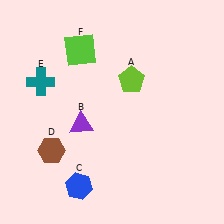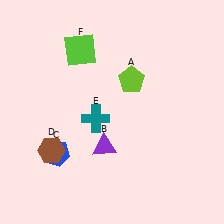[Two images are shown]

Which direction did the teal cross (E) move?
The teal cross (E) moved right.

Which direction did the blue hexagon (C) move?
The blue hexagon (C) moved up.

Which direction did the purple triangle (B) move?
The purple triangle (B) moved right.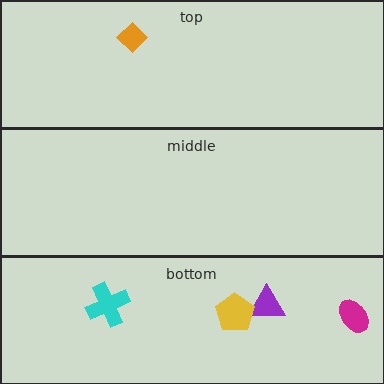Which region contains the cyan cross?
The bottom region.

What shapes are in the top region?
The orange diamond.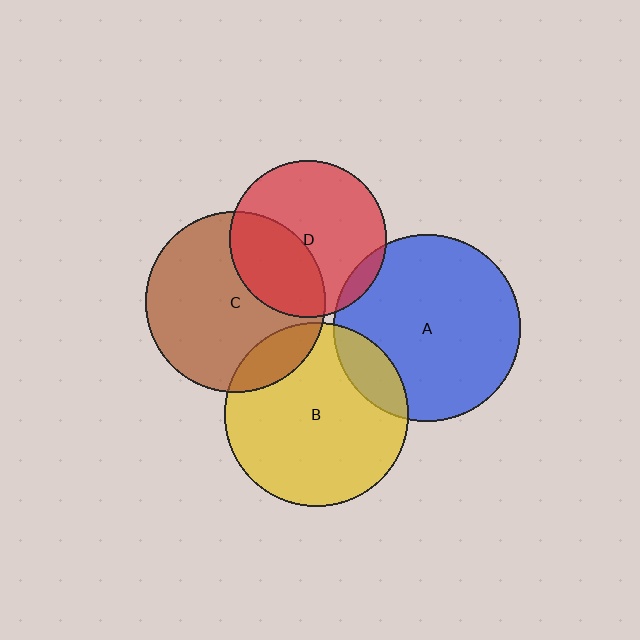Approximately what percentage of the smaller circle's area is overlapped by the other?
Approximately 15%.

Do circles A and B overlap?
Yes.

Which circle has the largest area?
Circle A (blue).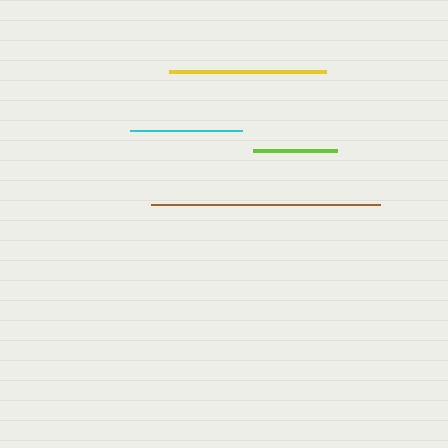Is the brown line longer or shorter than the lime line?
The brown line is longer than the lime line.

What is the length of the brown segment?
The brown segment is approximately 229 pixels long.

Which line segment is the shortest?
The lime line is the shortest at approximately 84 pixels.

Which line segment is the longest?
The brown line is the longest at approximately 229 pixels.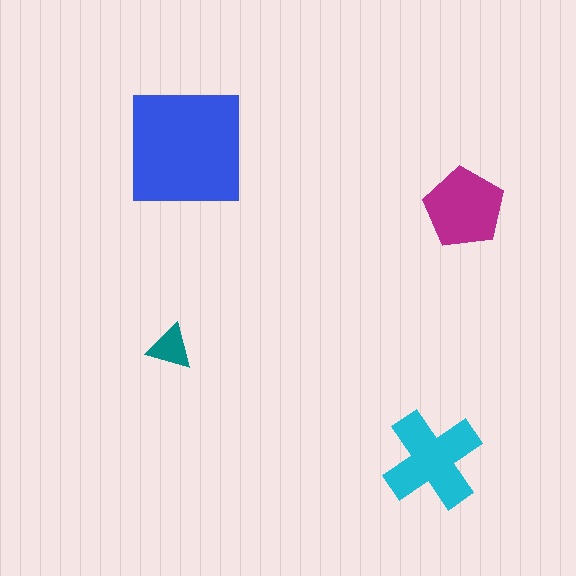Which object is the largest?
The blue square.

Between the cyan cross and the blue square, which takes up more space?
The blue square.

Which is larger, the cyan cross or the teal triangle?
The cyan cross.